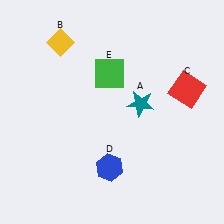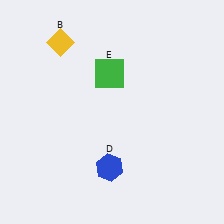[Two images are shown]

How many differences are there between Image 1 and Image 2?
There are 2 differences between the two images.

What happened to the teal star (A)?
The teal star (A) was removed in Image 2. It was in the top-right area of Image 1.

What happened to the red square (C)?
The red square (C) was removed in Image 2. It was in the top-right area of Image 1.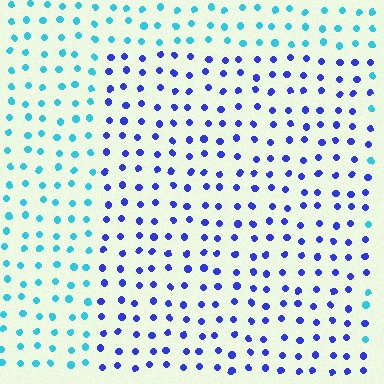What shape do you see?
I see a rectangle.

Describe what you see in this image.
The image is filled with small cyan elements in a uniform arrangement. A rectangle-shaped region is visible where the elements are tinted to a slightly different hue, forming a subtle color boundary.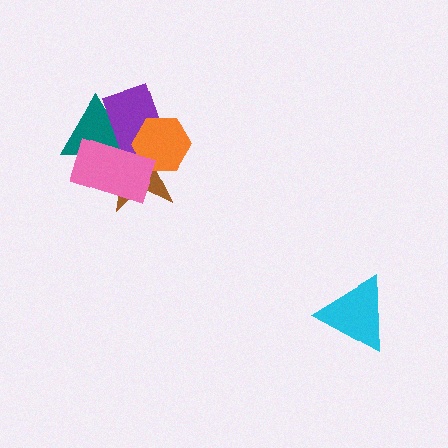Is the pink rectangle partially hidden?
No, no other shape covers it.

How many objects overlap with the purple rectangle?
4 objects overlap with the purple rectangle.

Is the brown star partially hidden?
Yes, it is partially covered by another shape.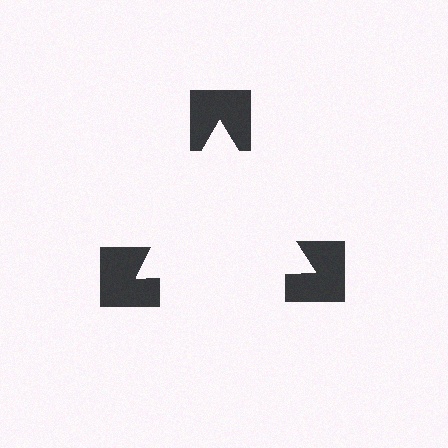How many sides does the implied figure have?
3 sides.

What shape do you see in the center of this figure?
An illusory triangle — its edges are inferred from the aligned wedge cuts in the notched squares, not physically drawn.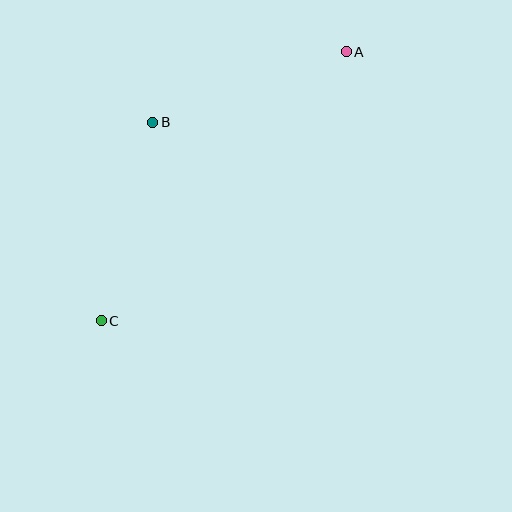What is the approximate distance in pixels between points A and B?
The distance between A and B is approximately 206 pixels.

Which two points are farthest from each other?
Points A and C are farthest from each other.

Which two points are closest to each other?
Points B and C are closest to each other.